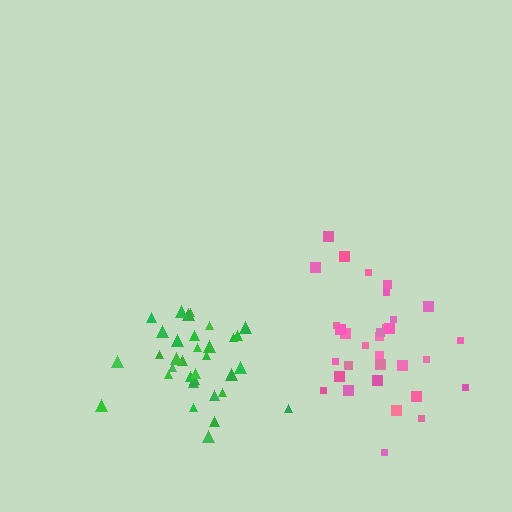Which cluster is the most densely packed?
Green.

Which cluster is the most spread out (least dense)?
Pink.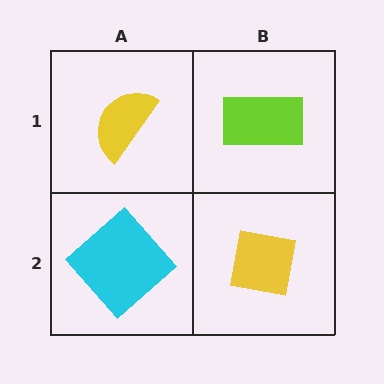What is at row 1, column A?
A yellow semicircle.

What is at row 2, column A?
A cyan diamond.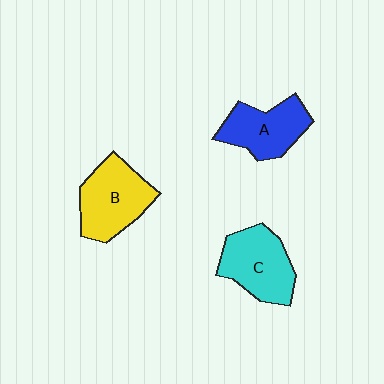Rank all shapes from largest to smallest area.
From largest to smallest: B (yellow), C (cyan), A (blue).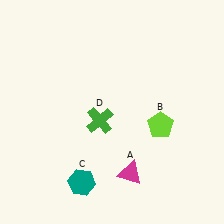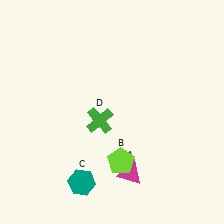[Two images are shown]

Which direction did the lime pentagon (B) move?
The lime pentagon (B) moved left.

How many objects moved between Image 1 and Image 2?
1 object moved between the two images.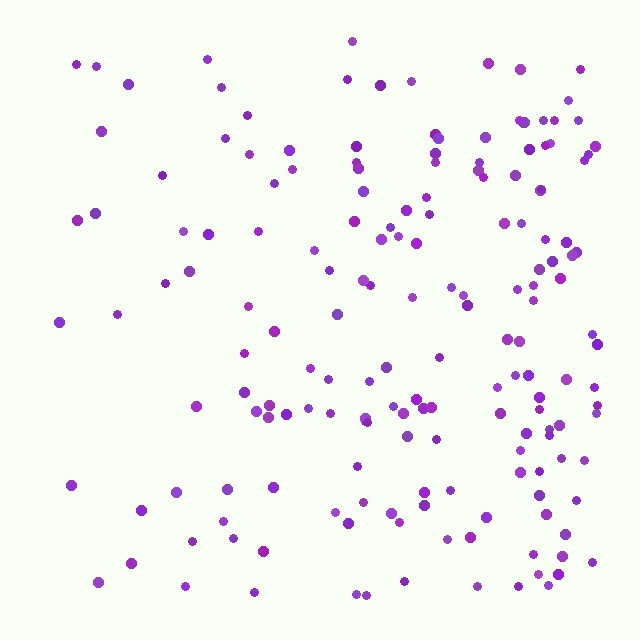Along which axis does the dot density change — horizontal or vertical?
Horizontal.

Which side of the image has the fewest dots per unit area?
The left.